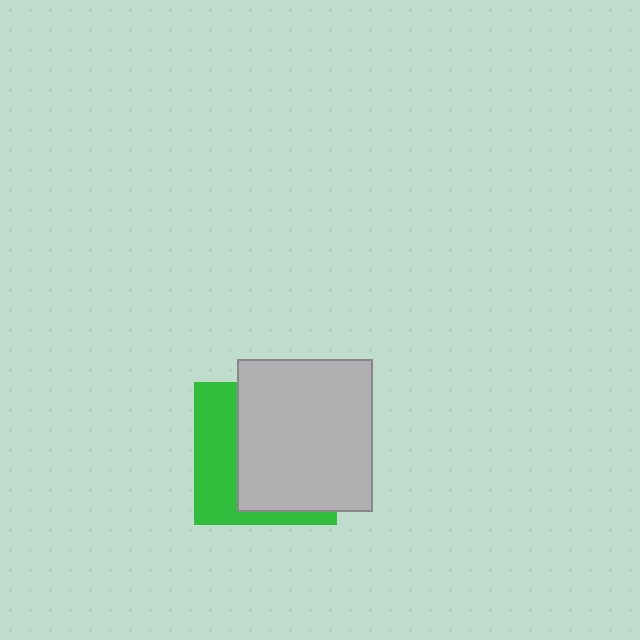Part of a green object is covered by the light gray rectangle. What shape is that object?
It is a square.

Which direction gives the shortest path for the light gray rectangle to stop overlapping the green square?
Moving right gives the shortest separation.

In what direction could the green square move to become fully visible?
The green square could move left. That would shift it out from behind the light gray rectangle entirely.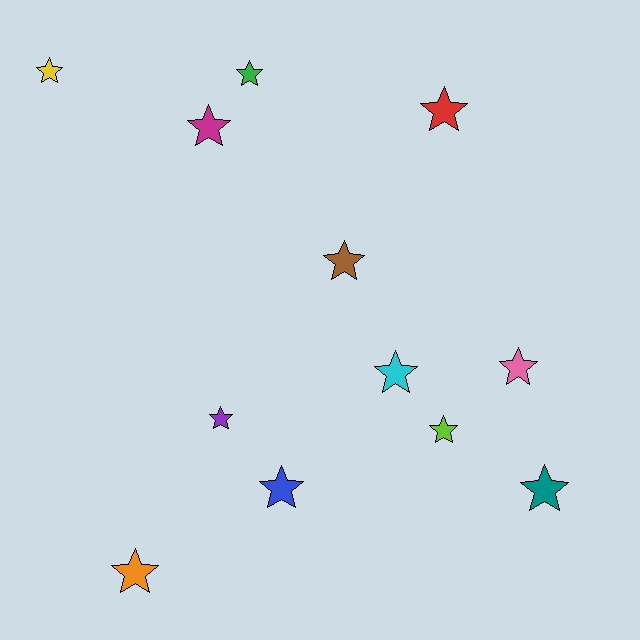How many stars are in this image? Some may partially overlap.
There are 12 stars.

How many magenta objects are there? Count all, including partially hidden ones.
There is 1 magenta object.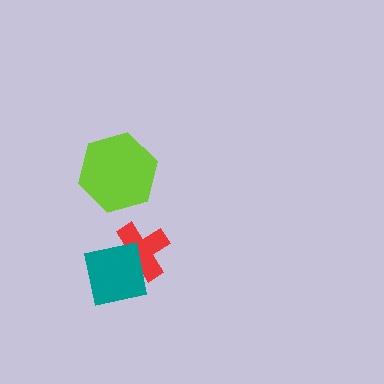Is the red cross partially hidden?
Yes, it is partially covered by another shape.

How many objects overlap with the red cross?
1 object overlaps with the red cross.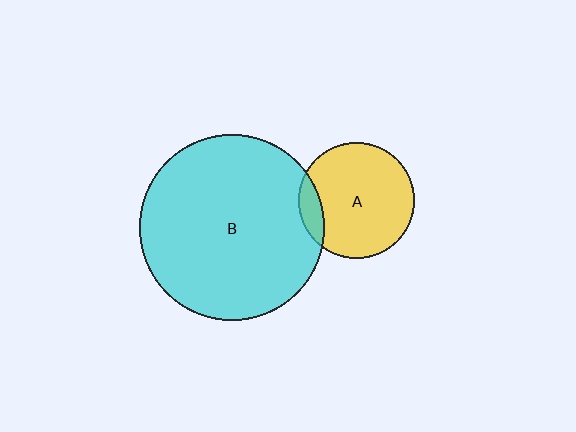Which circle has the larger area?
Circle B (cyan).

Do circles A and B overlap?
Yes.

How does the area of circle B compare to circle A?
Approximately 2.5 times.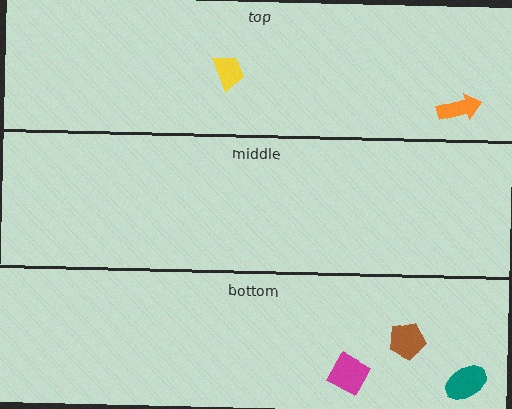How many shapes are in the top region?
2.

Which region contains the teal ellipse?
The bottom region.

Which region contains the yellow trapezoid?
The top region.